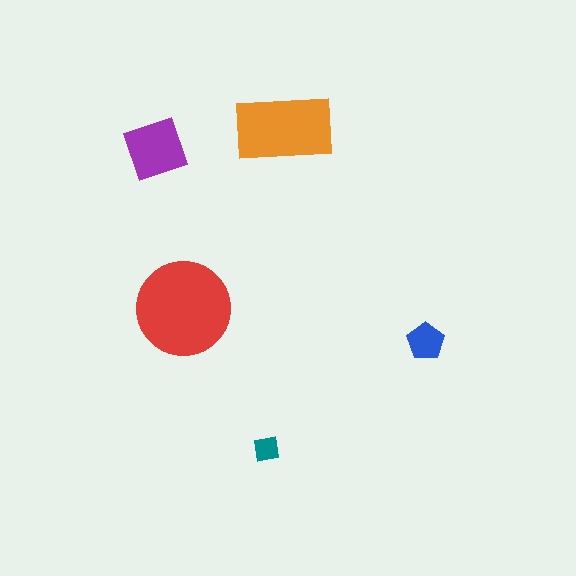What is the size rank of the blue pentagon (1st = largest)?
4th.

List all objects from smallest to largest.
The teal square, the blue pentagon, the purple square, the orange rectangle, the red circle.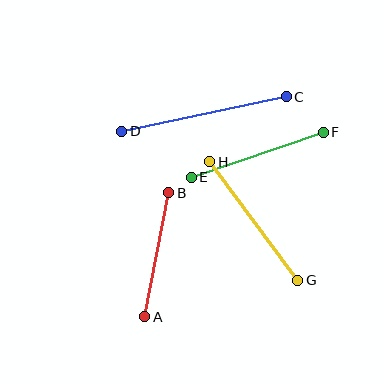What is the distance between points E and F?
The distance is approximately 139 pixels.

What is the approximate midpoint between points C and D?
The midpoint is at approximately (204, 114) pixels.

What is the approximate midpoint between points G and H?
The midpoint is at approximately (254, 221) pixels.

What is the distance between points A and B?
The distance is approximately 127 pixels.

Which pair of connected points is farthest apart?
Points C and D are farthest apart.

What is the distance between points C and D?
The distance is approximately 168 pixels.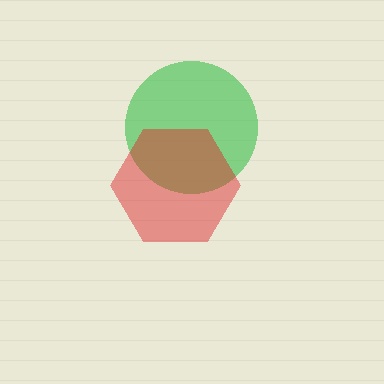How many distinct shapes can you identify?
There are 2 distinct shapes: a green circle, a red hexagon.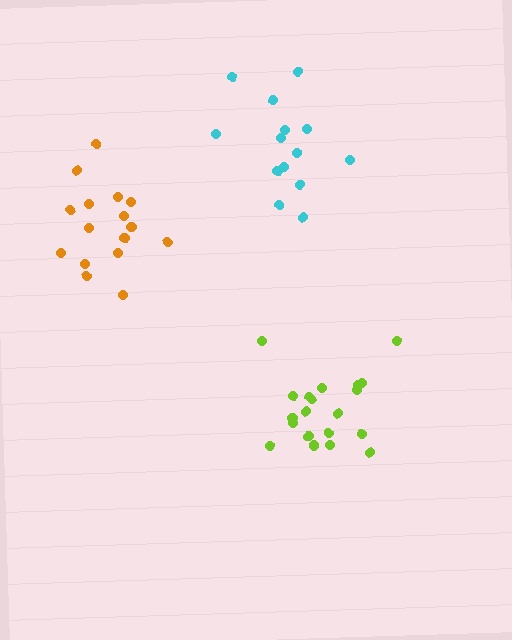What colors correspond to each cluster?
The clusters are colored: cyan, orange, lime.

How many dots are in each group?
Group 1: 14 dots, Group 2: 16 dots, Group 3: 20 dots (50 total).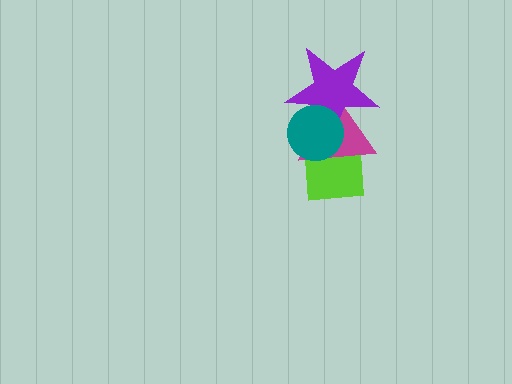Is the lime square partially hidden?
Yes, it is partially covered by another shape.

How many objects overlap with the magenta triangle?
3 objects overlap with the magenta triangle.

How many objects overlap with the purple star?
2 objects overlap with the purple star.